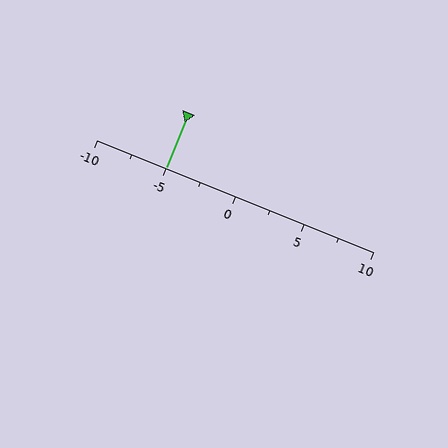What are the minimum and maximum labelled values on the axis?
The axis runs from -10 to 10.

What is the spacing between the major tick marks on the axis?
The major ticks are spaced 5 apart.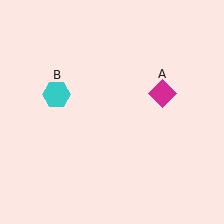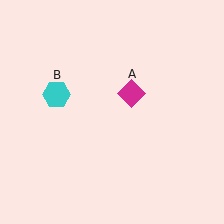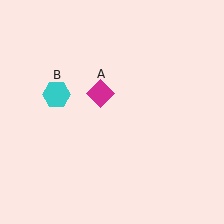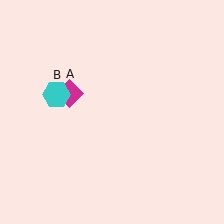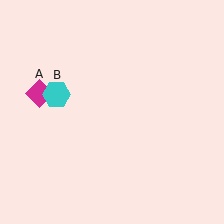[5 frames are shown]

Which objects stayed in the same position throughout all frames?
Cyan hexagon (object B) remained stationary.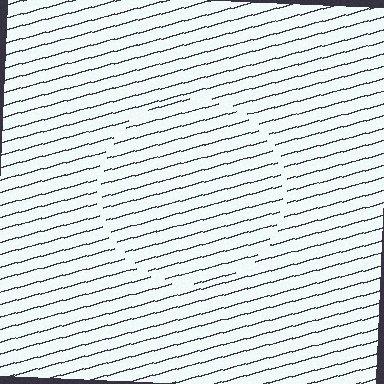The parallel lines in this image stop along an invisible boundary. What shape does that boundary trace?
An illusory circle. The interior of the shape contains the same grating, shifted by half a period — the contour is defined by the phase discontinuity where line-ends from the inner and outer gratings abut.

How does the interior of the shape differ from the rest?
The interior of the shape contains the same grating, shifted by half a period — the contour is defined by the phase discontinuity where line-ends from the inner and outer gratings abut.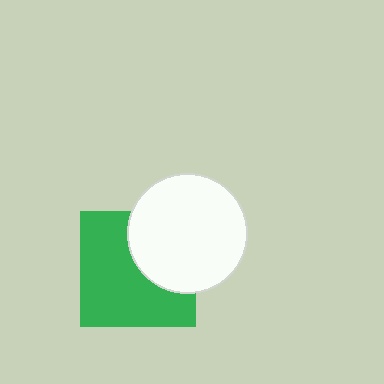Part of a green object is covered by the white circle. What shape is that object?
It is a square.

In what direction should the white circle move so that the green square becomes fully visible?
The white circle should move toward the upper-right. That is the shortest direction to clear the overlap and leave the green square fully visible.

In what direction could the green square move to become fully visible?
The green square could move toward the lower-left. That would shift it out from behind the white circle entirely.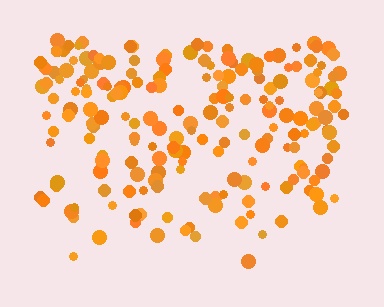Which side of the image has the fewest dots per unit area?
The bottom.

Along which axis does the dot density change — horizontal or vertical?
Vertical.